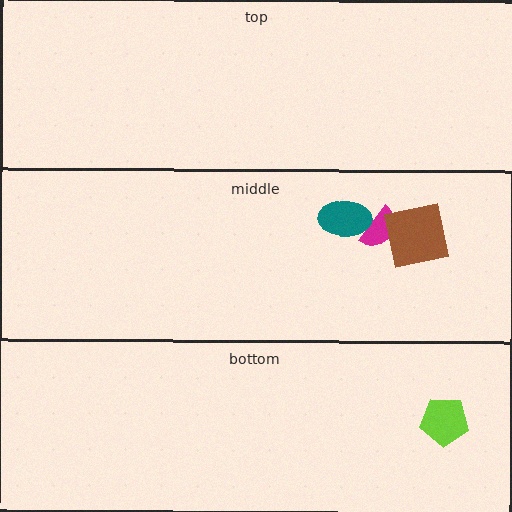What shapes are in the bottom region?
The lime pentagon.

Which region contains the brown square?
The middle region.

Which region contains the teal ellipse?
The middle region.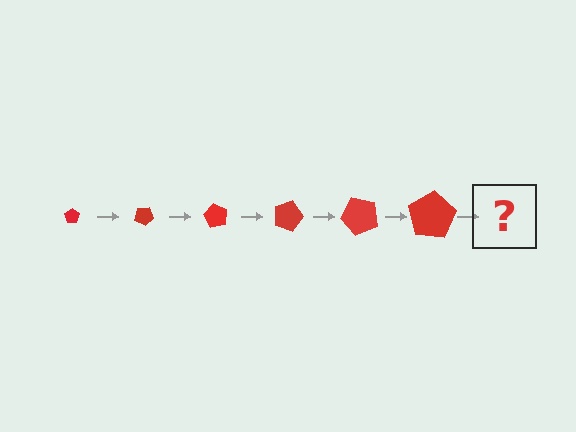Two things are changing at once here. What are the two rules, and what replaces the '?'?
The two rules are that the pentagon grows larger each step and it rotates 30 degrees each step. The '?' should be a pentagon, larger than the previous one and rotated 180 degrees from the start.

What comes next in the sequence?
The next element should be a pentagon, larger than the previous one and rotated 180 degrees from the start.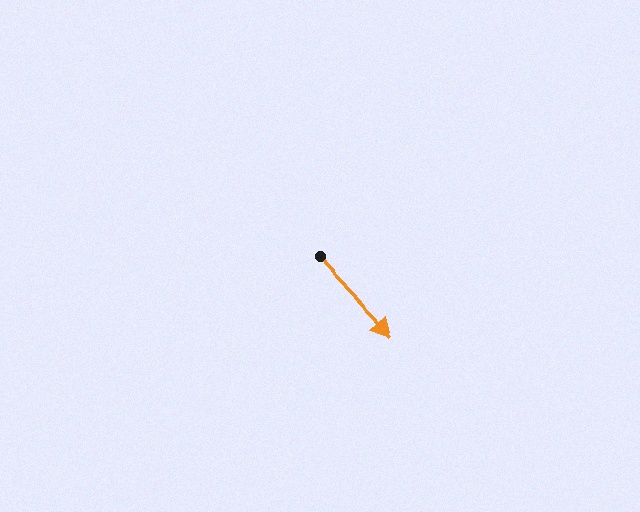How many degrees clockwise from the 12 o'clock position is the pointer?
Approximately 138 degrees.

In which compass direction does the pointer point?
Southeast.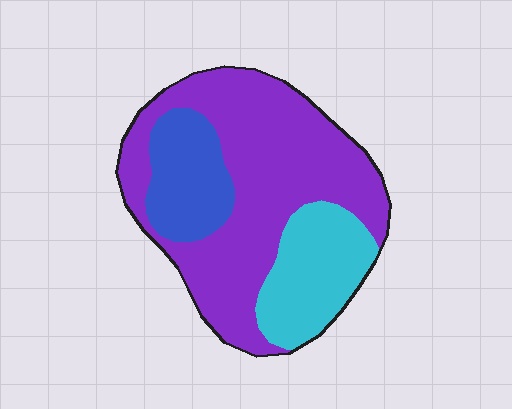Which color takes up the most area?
Purple, at roughly 60%.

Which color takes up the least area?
Blue, at roughly 15%.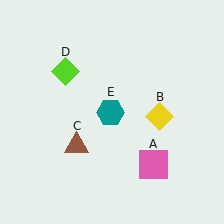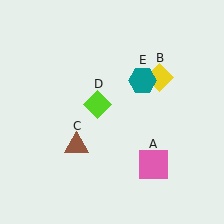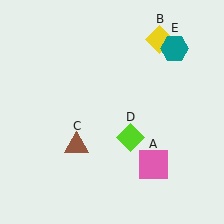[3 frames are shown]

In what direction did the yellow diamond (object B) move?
The yellow diamond (object B) moved up.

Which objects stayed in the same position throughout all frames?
Pink square (object A) and brown triangle (object C) remained stationary.